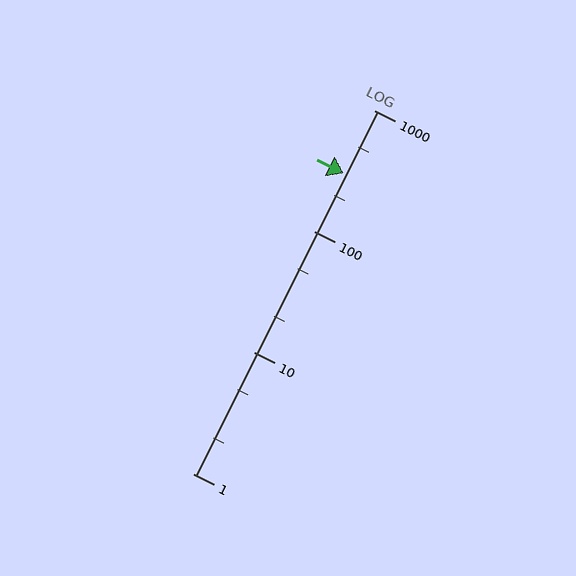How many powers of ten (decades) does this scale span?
The scale spans 3 decades, from 1 to 1000.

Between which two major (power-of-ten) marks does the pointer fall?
The pointer is between 100 and 1000.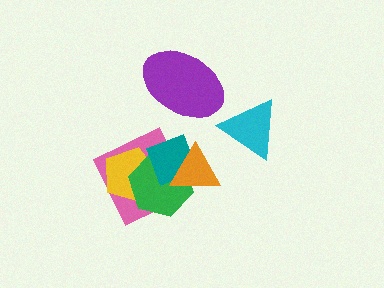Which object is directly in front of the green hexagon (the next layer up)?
The teal diamond is directly in front of the green hexagon.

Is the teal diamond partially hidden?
Yes, it is partially covered by another shape.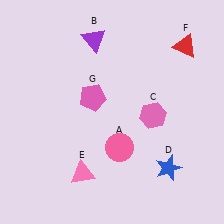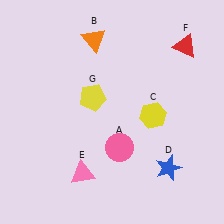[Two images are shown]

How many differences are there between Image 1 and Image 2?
There are 3 differences between the two images.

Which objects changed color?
B changed from purple to orange. C changed from pink to yellow. G changed from pink to yellow.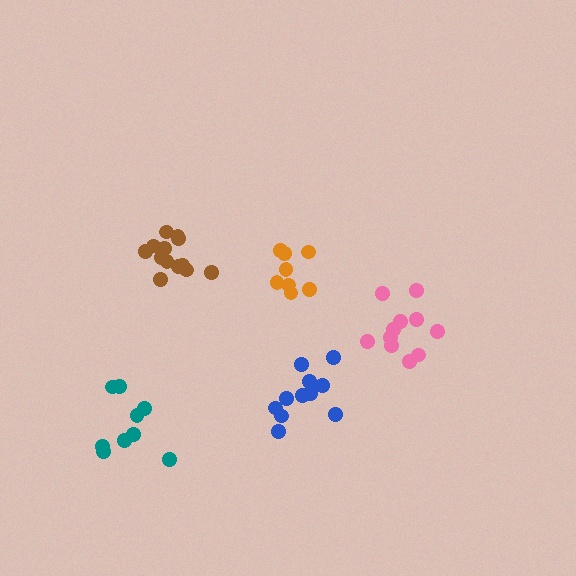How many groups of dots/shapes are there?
There are 5 groups.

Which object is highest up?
The brown cluster is topmost.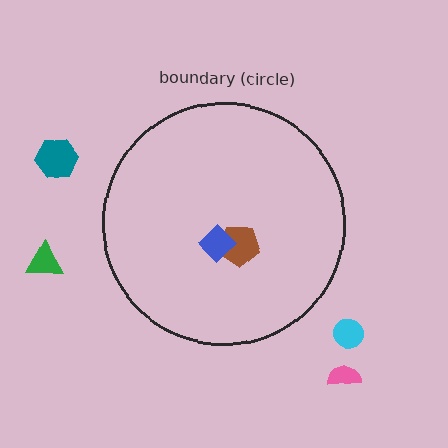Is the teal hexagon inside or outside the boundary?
Outside.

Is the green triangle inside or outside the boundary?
Outside.